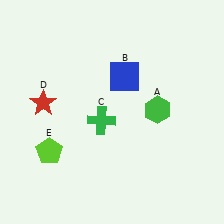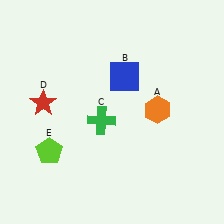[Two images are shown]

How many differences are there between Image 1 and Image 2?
There is 1 difference between the two images.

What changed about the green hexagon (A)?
In Image 1, A is green. In Image 2, it changed to orange.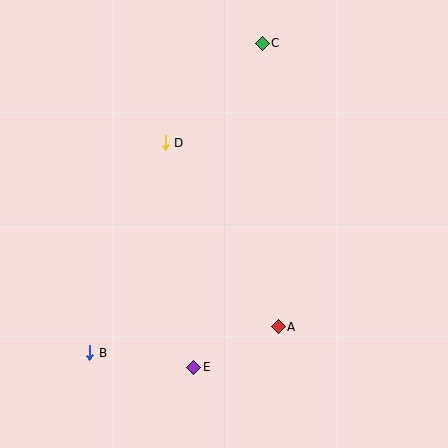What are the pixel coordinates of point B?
Point B is at (90, 353).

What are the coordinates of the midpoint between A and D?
The midpoint between A and D is at (222, 235).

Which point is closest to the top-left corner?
Point D is closest to the top-left corner.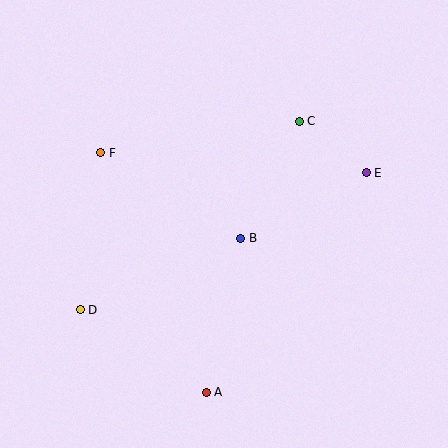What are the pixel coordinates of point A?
Point A is at (206, 392).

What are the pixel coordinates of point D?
Point D is at (80, 310).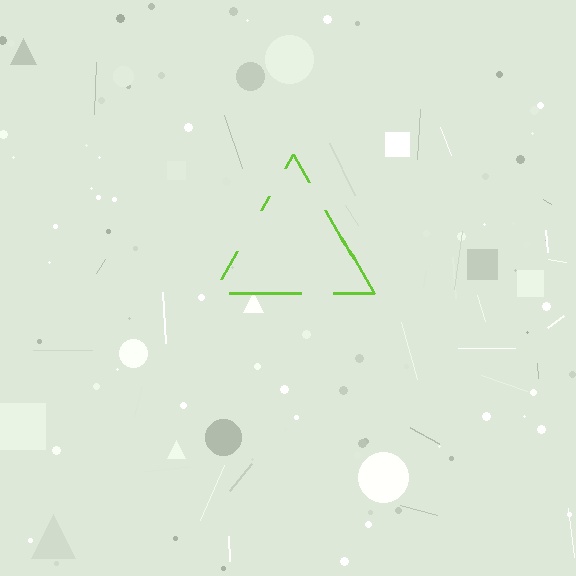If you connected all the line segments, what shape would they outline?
They would outline a triangle.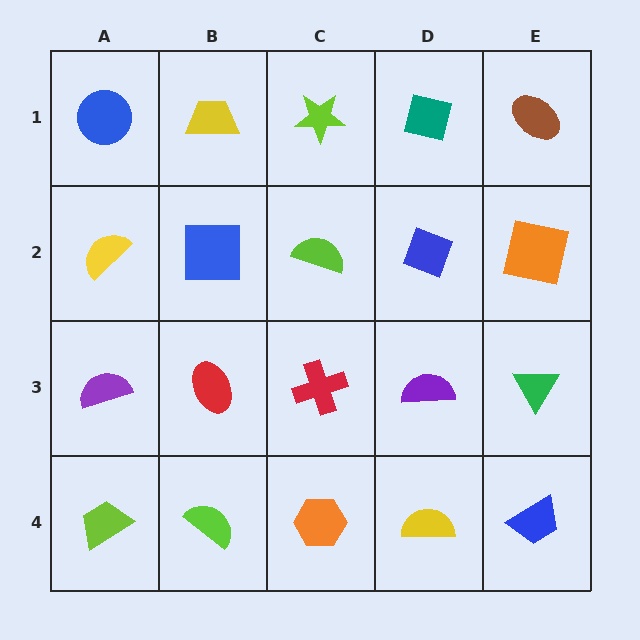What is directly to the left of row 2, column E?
A blue diamond.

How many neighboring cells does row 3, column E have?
3.